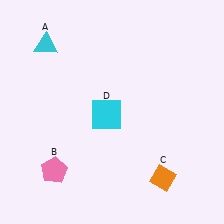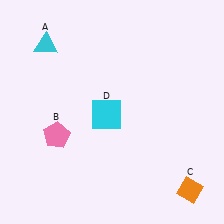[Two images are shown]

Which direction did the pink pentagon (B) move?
The pink pentagon (B) moved up.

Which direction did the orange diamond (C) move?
The orange diamond (C) moved right.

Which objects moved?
The objects that moved are: the pink pentagon (B), the orange diamond (C).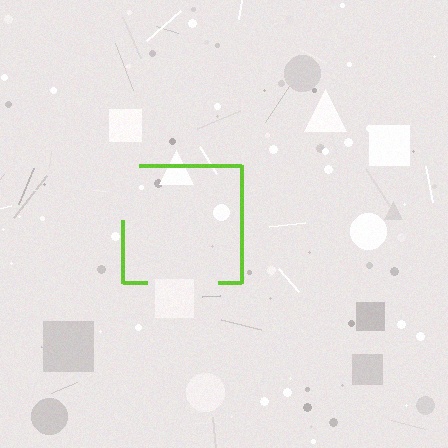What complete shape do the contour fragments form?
The contour fragments form a square.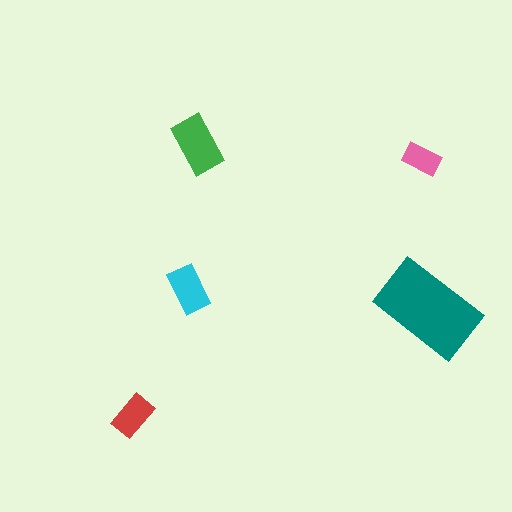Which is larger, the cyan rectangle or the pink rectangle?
The cyan one.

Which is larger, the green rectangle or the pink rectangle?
The green one.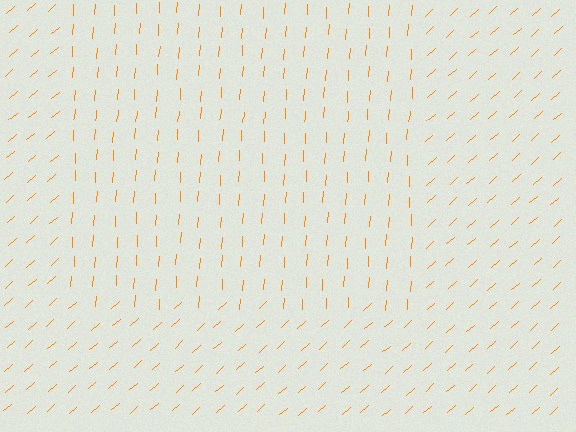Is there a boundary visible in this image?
Yes, there is a texture boundary formed by a change in line orientation.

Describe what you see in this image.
The image is filled with small orange line segments. A rectangle region in the image has lines oriented differently from the surrounding lines, creating a visible texture boundary.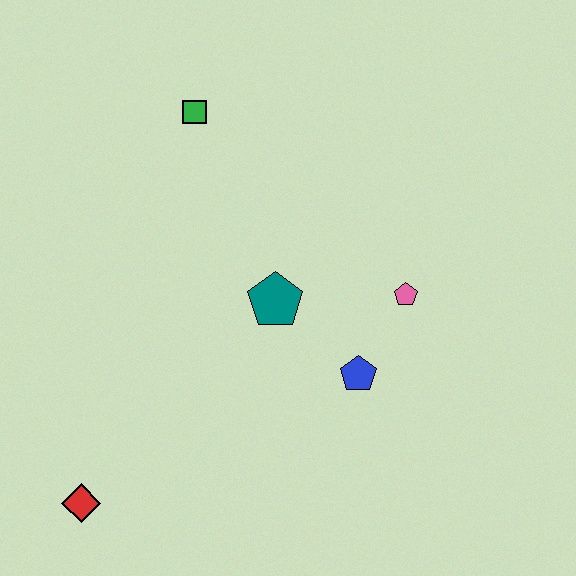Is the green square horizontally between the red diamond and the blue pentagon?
Yes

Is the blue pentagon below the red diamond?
No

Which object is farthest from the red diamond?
The green square is farthest from the red diamond.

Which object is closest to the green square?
The teal pentagon is closest to the green square.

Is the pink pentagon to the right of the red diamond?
Yes